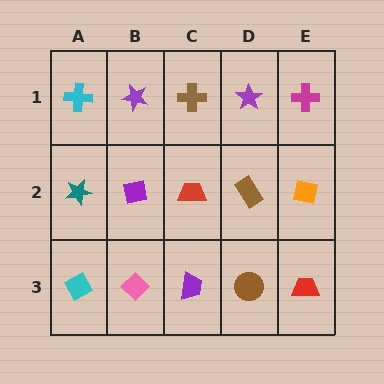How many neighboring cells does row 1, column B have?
3.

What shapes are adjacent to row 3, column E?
An orange square (row 2, column E), a brown circle (row 3, column D).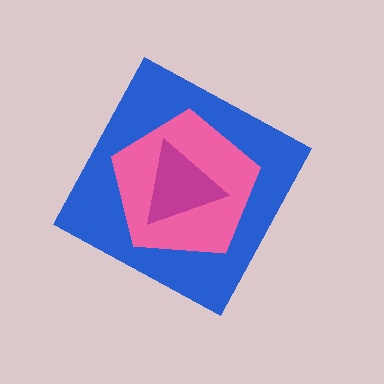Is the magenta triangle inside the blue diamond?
Yes.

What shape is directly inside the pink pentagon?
The magenta triangle.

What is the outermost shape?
The blue diamond.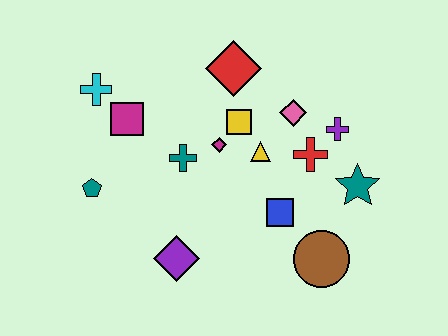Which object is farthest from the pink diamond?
The teal pentagon is farthest from the pink diamond.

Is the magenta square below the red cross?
No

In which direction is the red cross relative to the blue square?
The red cross is above the blue square.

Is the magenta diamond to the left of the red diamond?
Yes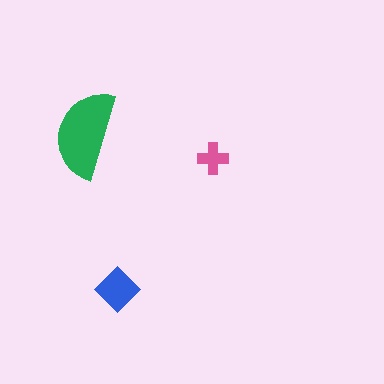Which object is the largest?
The green semicircle.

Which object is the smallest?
The pink cross.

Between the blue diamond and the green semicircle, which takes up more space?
The green semicircle.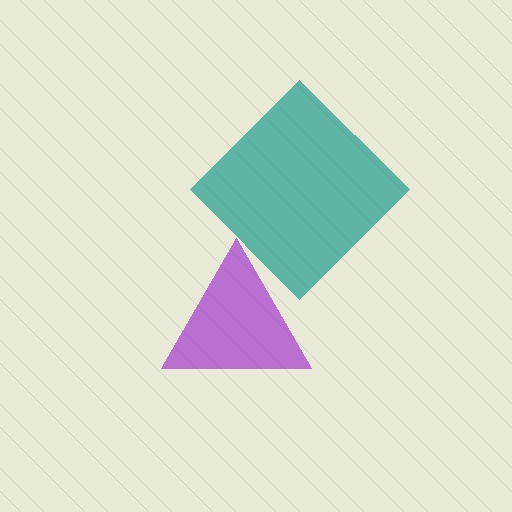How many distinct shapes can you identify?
There are 2 distinct shapes: a teal diamond, a purple triangle.